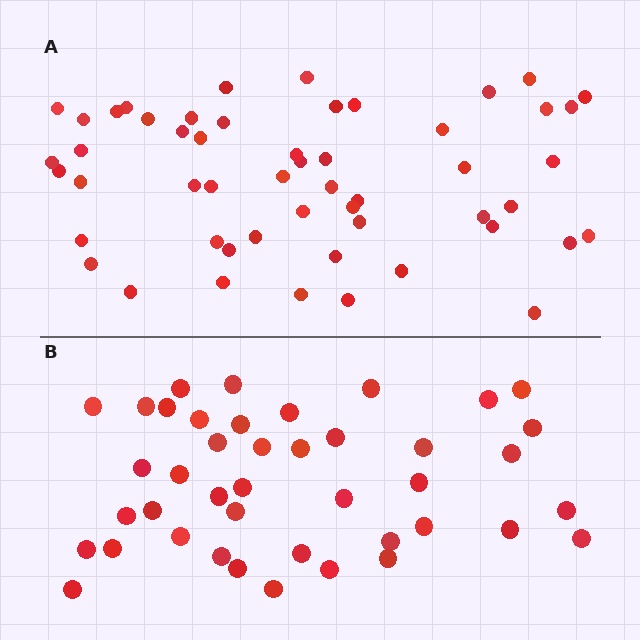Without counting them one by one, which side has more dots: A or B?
Region A (the top region) has more dots.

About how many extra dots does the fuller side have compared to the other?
Region A has roughly 12 or so more dots than region B.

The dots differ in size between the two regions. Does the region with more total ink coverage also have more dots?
No. Region B has more total ink coverage because its dots are larger, but region A actually contains more individual dots. Total area can be misleading — the number of items is what matters here.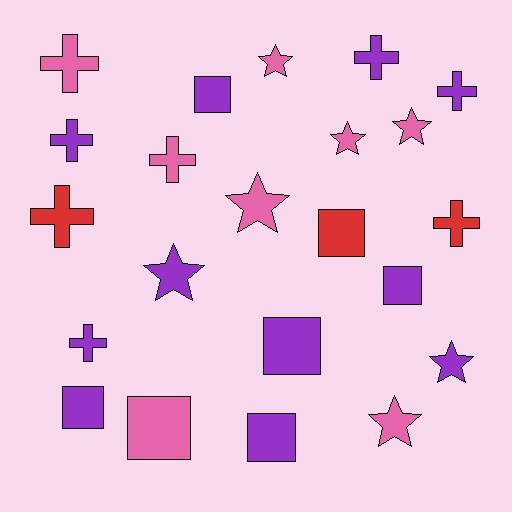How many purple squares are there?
There are 5 purple squares.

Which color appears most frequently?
Purple, with 11 objects.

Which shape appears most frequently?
Cross, with 8 objects.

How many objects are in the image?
There are 22 objects.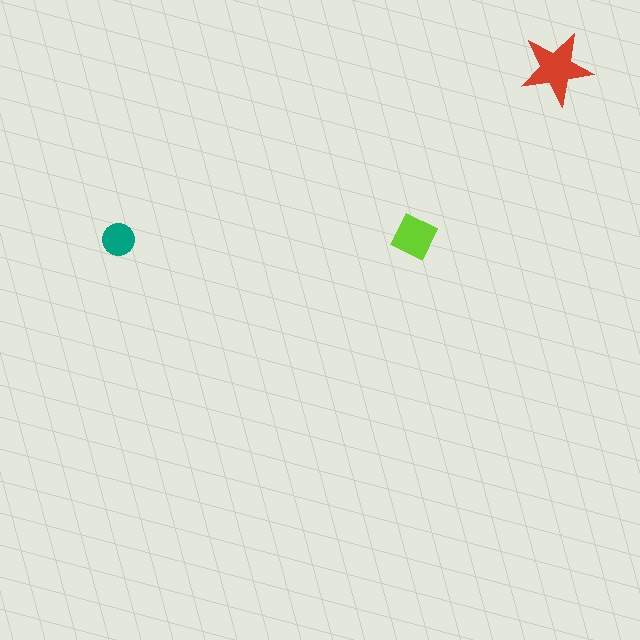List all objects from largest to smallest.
The red star, the lime diamond, the teal circle.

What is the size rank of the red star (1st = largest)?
1st.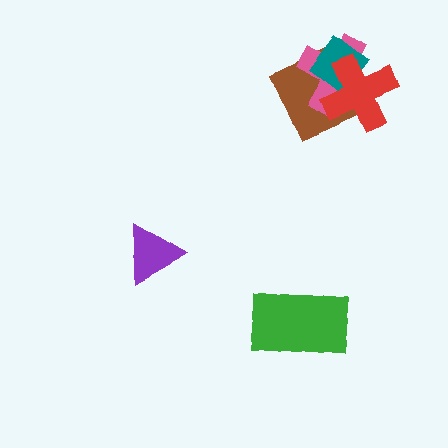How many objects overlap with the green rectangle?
0 objects overlap with the green rectangle.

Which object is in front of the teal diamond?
The red cross is in front of the teal diamond.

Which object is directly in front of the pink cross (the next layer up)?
The teal diamond is directly in front of the pink cross.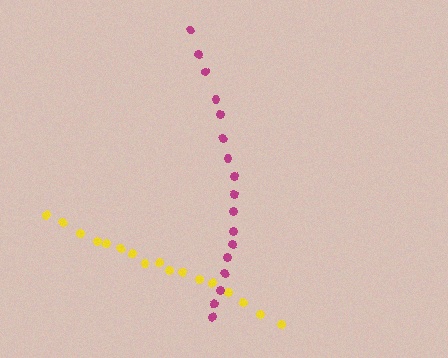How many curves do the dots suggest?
There are 2 distinct paths.